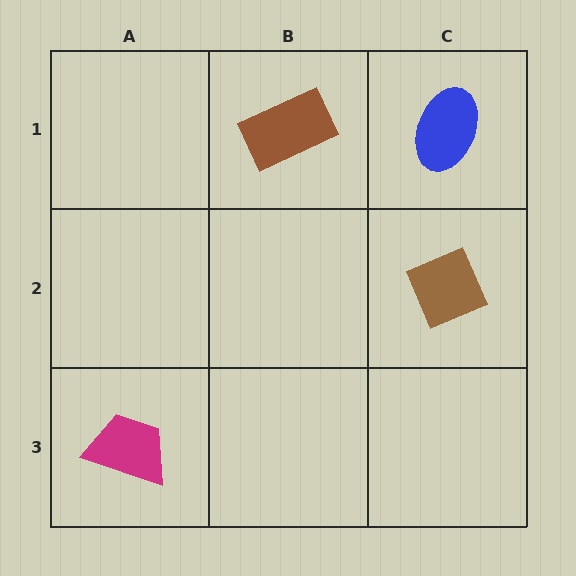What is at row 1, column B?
A brown rectangle.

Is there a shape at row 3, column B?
No, that cell is empty.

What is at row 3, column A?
A magenta trapezoid.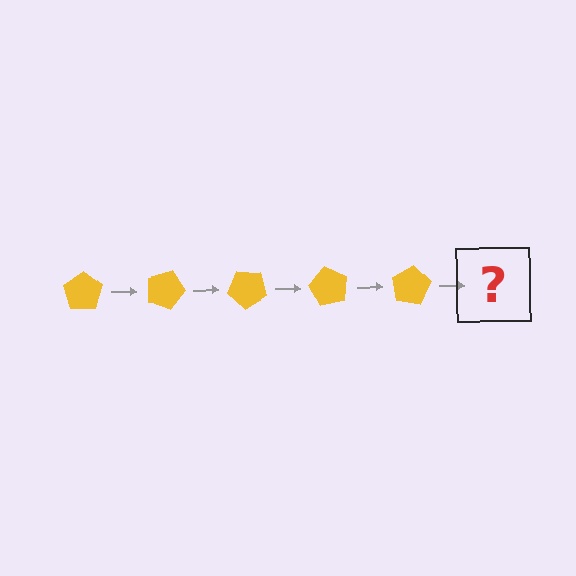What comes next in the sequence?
The next element should be a yellow pentagon rotated 100 degrees.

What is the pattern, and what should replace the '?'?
The pattern is that the pentagon rotates 20 degrees each step. The '?' should be a yellow pentagon rotated 100 degrees.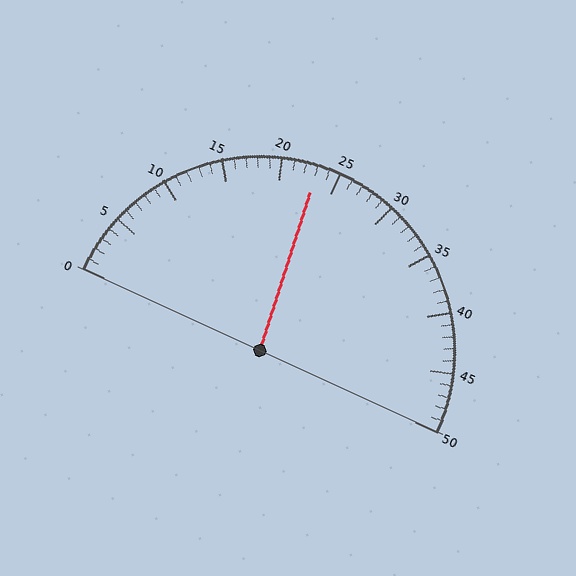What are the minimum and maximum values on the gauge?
The gauge ranges from 0 to 50.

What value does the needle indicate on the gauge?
The needle indicates approximately 23.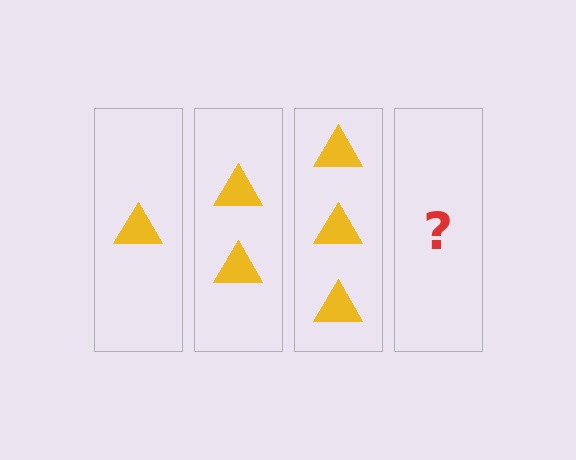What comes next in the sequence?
The next element should be 4 triangles.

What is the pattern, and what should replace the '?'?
The pattern is that each step adds one more triangle. The '?' should be 4 triangles.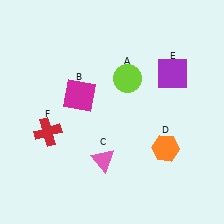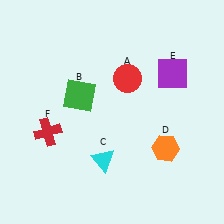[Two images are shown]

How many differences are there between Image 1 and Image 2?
There are 3 differences between the two images.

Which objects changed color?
A changed from lime to red. B changed from magenta to green. C changed from pink to cyan.